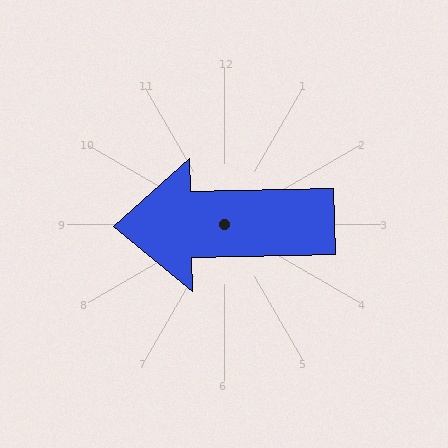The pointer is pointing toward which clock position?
Roughly 9 o'clock.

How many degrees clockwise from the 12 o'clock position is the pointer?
Approximately 269 degrees.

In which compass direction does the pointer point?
West.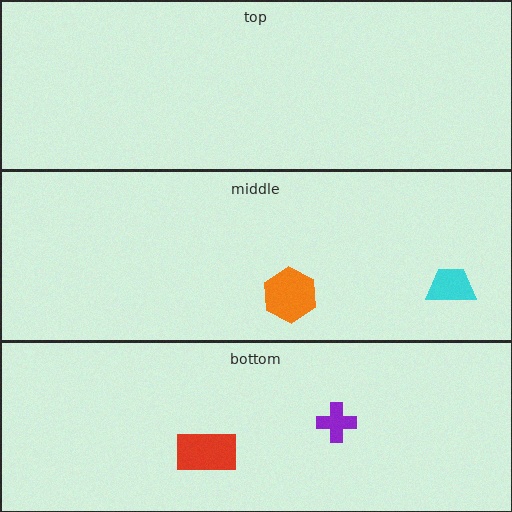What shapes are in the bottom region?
The red rectangle, the purple cross.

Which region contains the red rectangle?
The bottom region.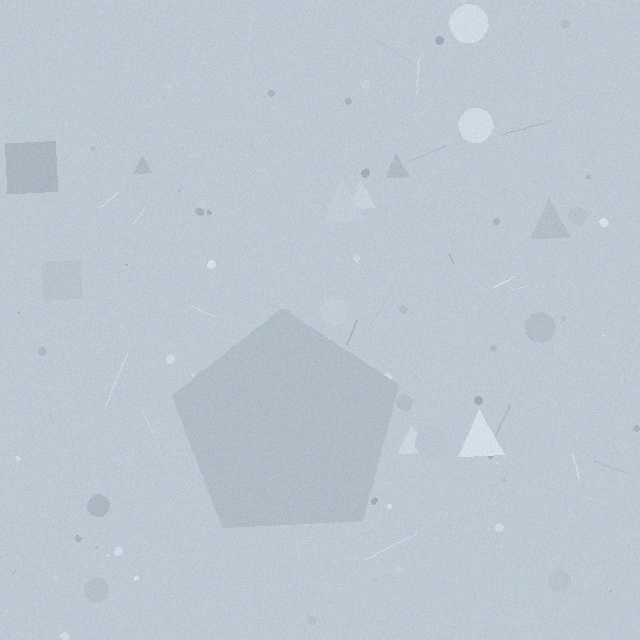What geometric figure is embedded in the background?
A pentagon is embedded in the background.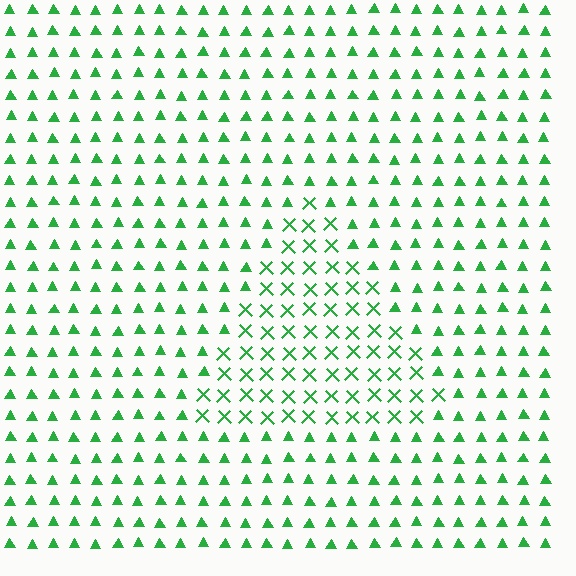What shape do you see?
I see a triangle.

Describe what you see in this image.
The image is filled with small green elements arranged in a uniform grid. A triangle-shaped region contains X marks, while the surrounding area contains triangles. The boundary is defined purely by the change in element shape.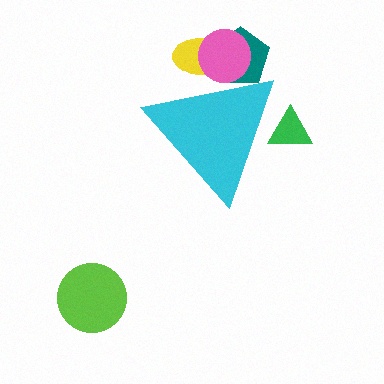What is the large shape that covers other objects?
A cyan triangle.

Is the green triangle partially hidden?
Yes, the green triangle is partially hidden behind the cyan triangle.